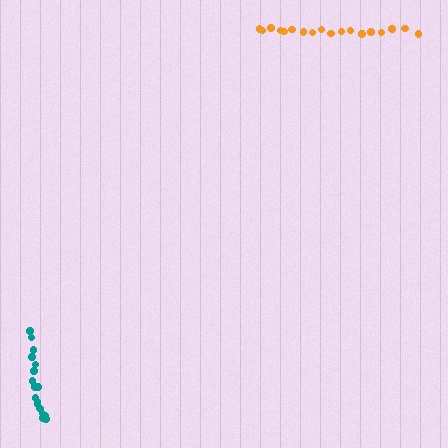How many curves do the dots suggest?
There are 2 distinct paths.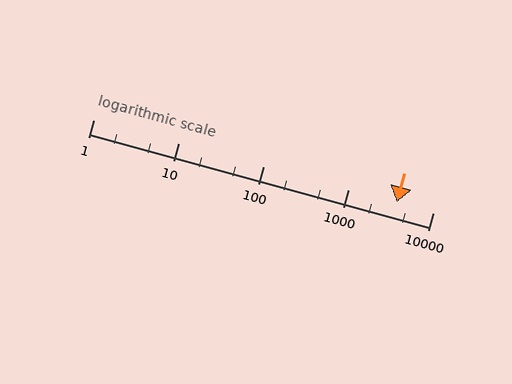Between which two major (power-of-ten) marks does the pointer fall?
The pointer is between 1000 and 10000.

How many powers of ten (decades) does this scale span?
The scale spans 4 decades, from 1 to 10000.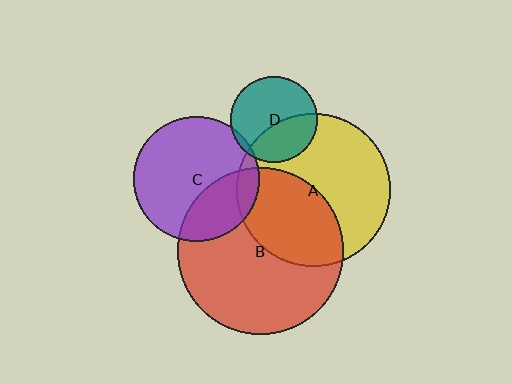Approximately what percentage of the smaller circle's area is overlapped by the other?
Approximately 30%.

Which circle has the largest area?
Circle B (red).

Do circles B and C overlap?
Yes.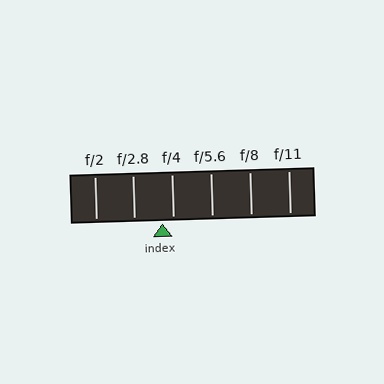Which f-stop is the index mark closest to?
The index mark is closest to f/4.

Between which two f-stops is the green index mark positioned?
The index mark is between f/2.8 and f/4.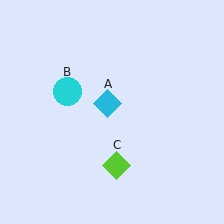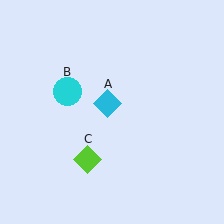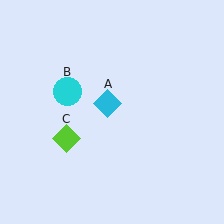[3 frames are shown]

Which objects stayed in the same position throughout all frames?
Cyan diamond (object A) and cyan circle (object B) remained stationary.